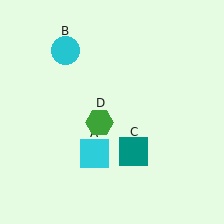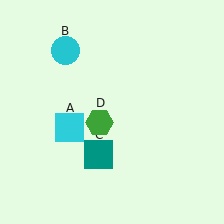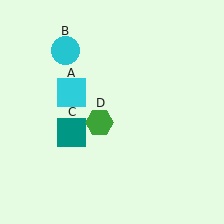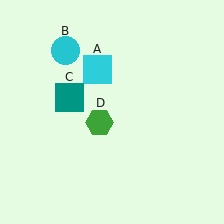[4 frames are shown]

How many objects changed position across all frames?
2 objects changed position: cyan square (object A), teal square (object C).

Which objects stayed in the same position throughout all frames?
Cyan circle (object B) and green hexagon (object D) remained stationary.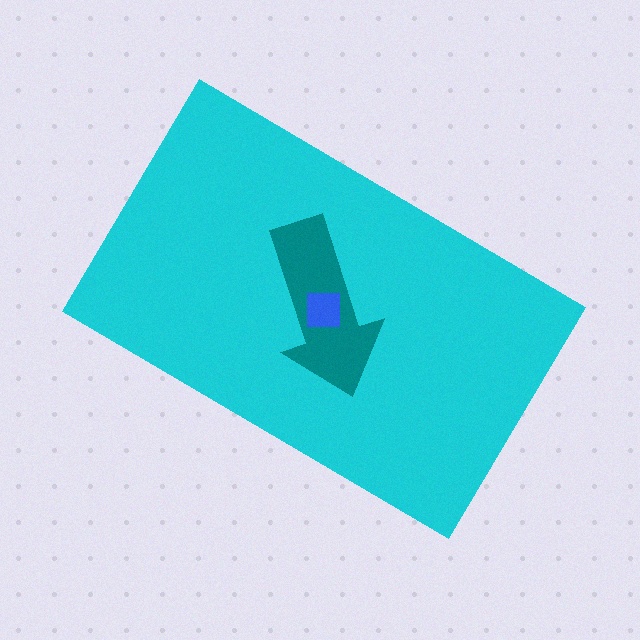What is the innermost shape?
The blue square.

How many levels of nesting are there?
3.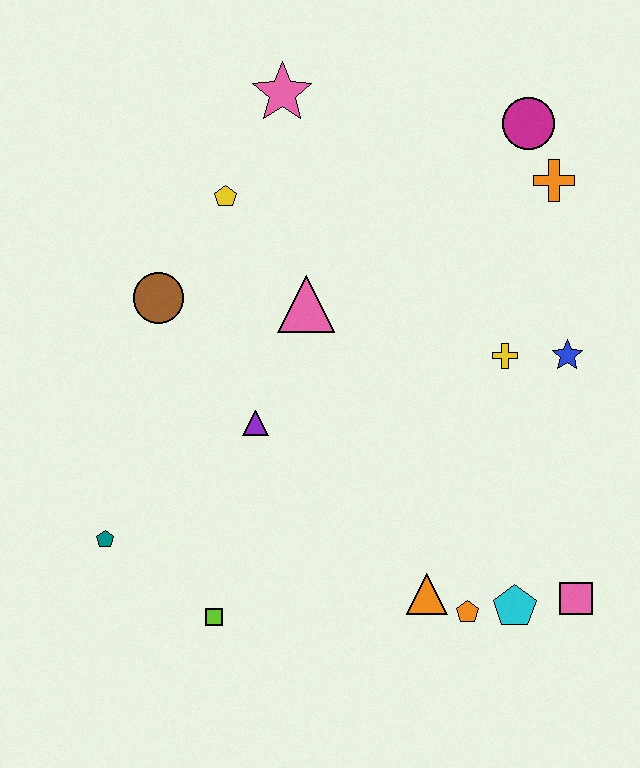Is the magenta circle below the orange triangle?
No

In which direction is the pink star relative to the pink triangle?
The pink star is above the pink triangle.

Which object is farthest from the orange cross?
The teal pentagon is farthest from the orange cross.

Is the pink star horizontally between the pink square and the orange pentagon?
No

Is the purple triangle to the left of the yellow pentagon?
No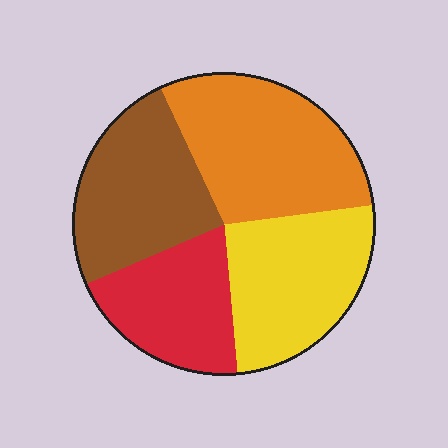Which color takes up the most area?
Orange, at roughly 30%.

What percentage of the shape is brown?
Brown takes up less than a quarter of the shape.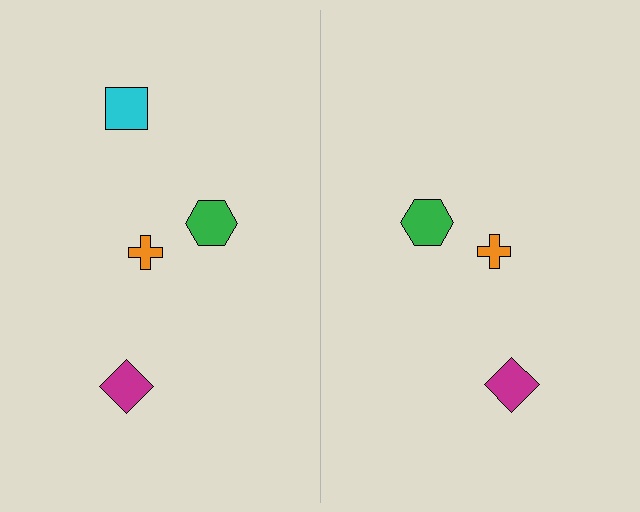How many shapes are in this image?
There are 7 shapes in this image.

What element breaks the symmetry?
A cyan square is missing from the right side.